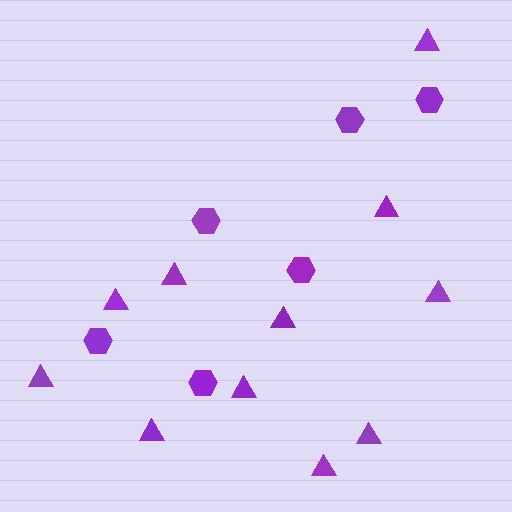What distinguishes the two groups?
There are 2 groups: one group of triangles (11) and one group of hexagons (6).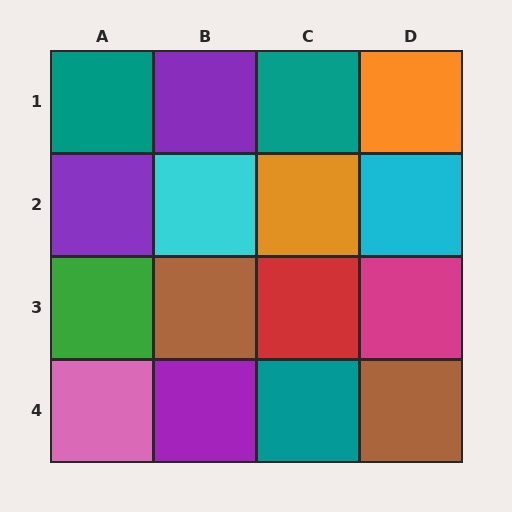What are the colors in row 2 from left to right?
Purple, cyan, orange, cyan.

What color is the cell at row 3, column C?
Red.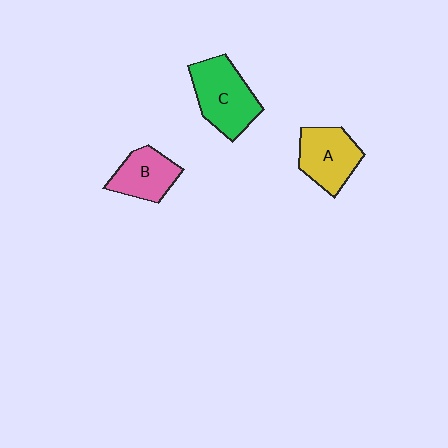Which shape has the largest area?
Shape C (green).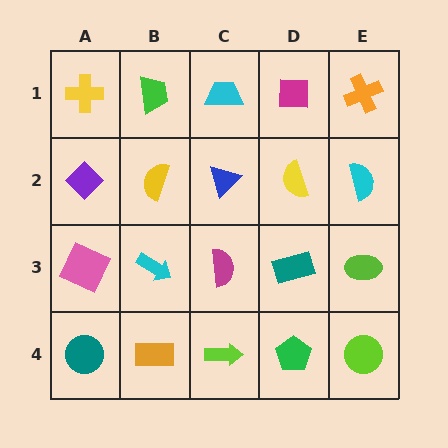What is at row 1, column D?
A magenta square.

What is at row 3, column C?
A magenta semicircle.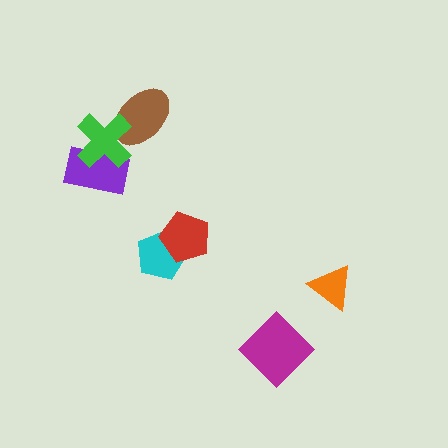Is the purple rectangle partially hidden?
Yes, it is partially covered by another shape.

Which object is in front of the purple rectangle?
The green cross is in front of the purple rectangle.